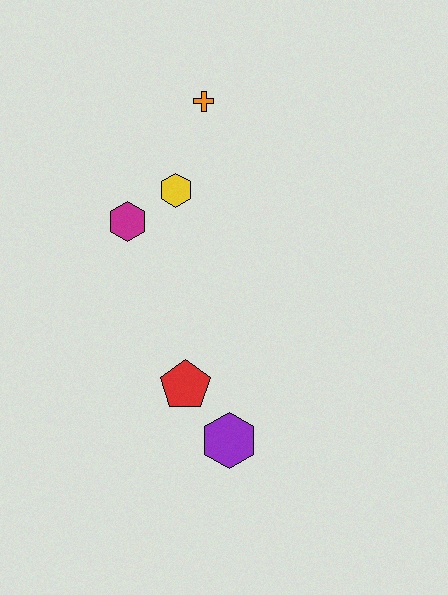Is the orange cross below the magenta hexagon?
No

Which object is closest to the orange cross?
The yellow hexagon is closest to the orange cross.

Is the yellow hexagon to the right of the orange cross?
No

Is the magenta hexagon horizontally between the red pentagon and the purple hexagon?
No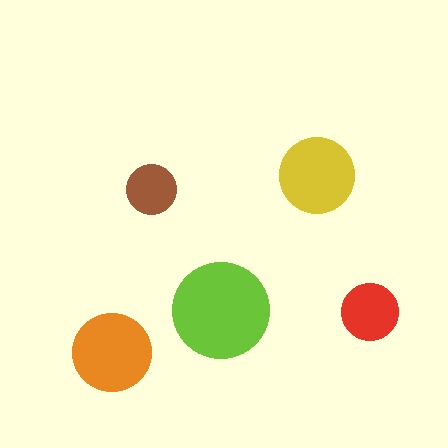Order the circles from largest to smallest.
the lime one, the orange one, the yellow one, the red one, the brown one.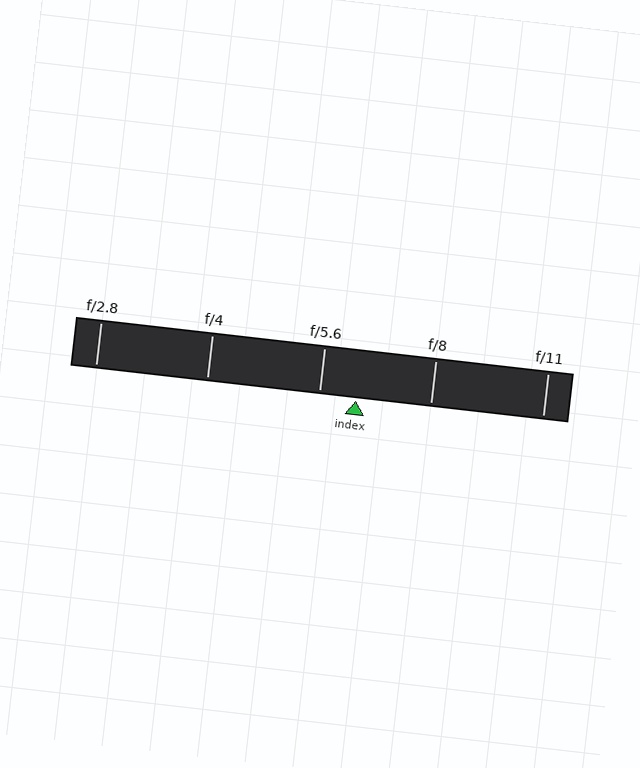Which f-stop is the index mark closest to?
The index mark is closest to f/5.6.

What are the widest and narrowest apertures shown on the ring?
The widest aperture shown is f/2.8 and the narrowest is f/11.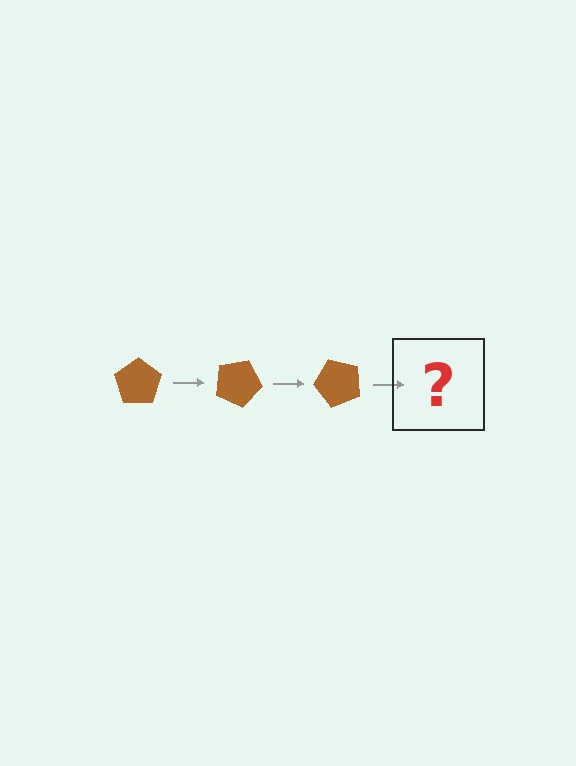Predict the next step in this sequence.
The next step is a brown pentagon rotated 75 degrees.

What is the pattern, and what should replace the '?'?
The pattern is that the pentagon rotates 25 degrees each step. The '?' should be a brown pentagon rotated 75 degrees.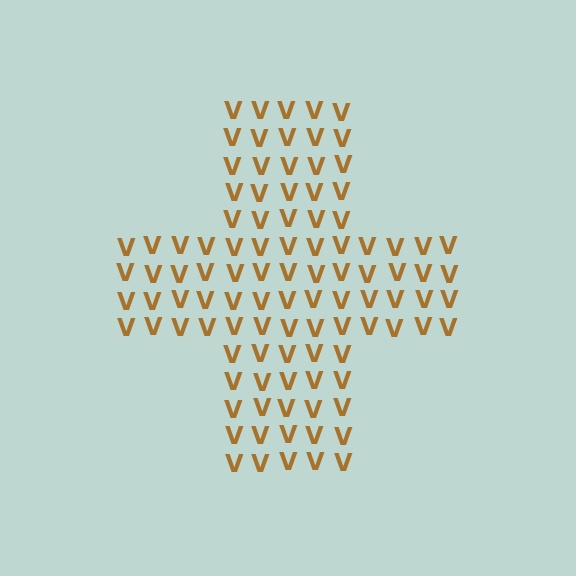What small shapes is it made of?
It is made of small letter V's.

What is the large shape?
The large shape is a cross.